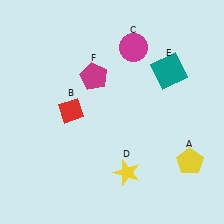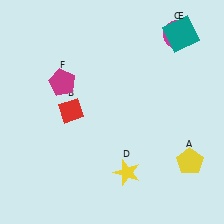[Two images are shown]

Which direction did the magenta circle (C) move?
The magenta circle (C) moved right.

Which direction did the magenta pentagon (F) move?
The magenta pentagon (F) moved left.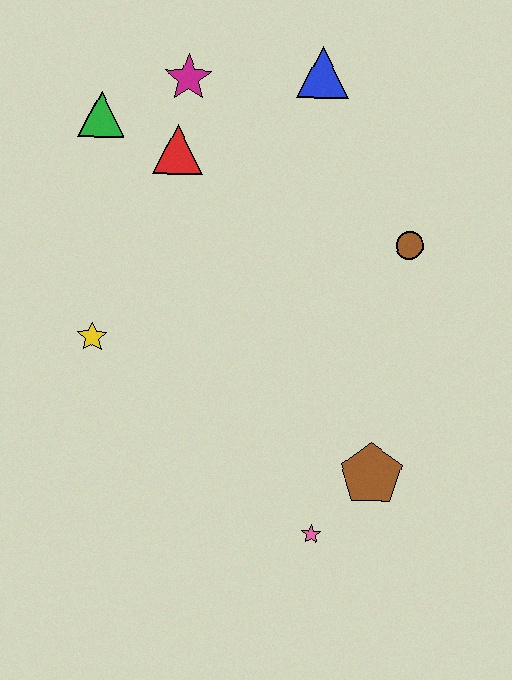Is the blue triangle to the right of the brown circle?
No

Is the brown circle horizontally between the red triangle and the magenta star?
No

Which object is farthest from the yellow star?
The blue triangle is farthest from the yellow star.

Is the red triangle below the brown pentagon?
No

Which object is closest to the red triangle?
The magenta star is closest to the red triangle.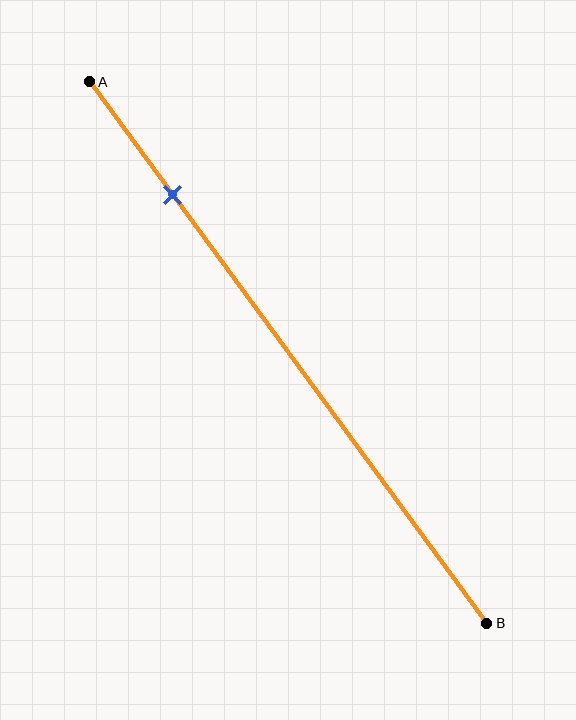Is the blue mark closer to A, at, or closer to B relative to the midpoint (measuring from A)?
The blue mark is closer to point A than the midpoint of segment AB.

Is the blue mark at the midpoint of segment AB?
No, the mark is at about 20% from A, not at the 50% midpoint.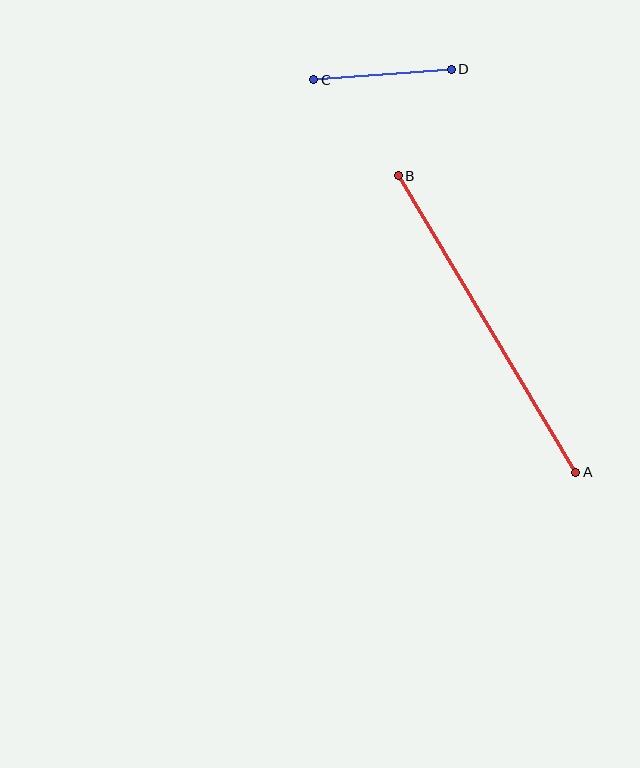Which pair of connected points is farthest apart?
Points A and B are farthest apart.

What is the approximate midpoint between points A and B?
The midpoint is at approximately (487, 324) pixels.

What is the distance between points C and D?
The distance is approximately 138 pixels.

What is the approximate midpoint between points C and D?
The midpoint is at approximately (382, 74) pixels.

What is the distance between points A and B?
The distance is approximately 346 pixels.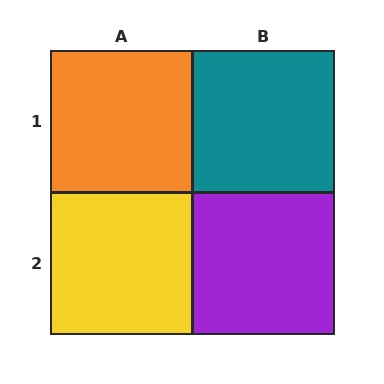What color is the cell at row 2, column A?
Yellow.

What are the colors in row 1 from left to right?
Orange, teal.